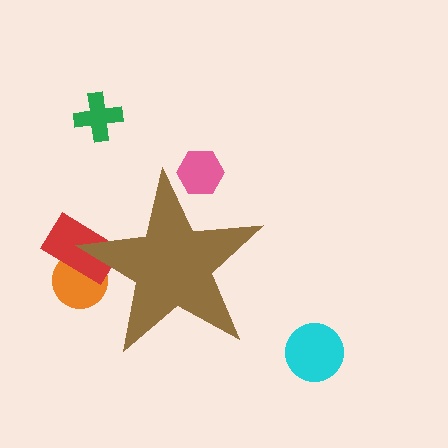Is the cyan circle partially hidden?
No, the cyan circle is fully visible.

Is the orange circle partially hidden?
Yes, the orange circle is partially hidden behind the brown star.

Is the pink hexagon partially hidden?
Yes, the pink hexagon is partially hidden behind the brown star.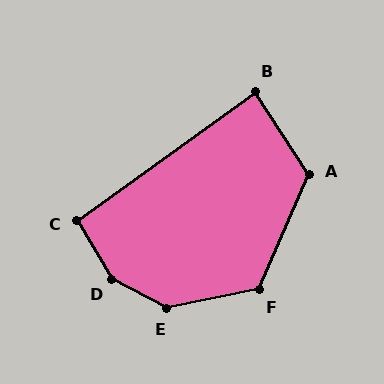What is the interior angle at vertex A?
Approximately 123 degrees (obtuse).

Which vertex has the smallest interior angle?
B, at approximately 87 degrees.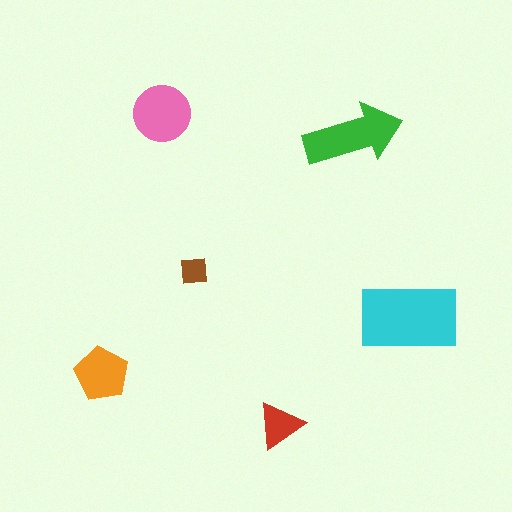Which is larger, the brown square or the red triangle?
The red triangle.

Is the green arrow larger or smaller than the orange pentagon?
Larger.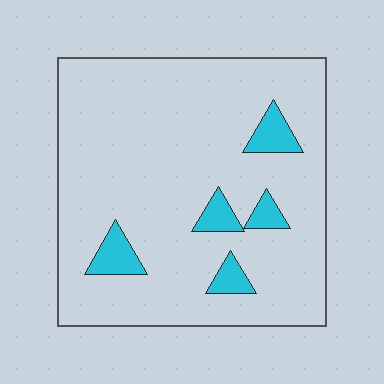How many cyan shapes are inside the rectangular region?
5.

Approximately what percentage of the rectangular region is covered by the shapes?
Approximately 10%.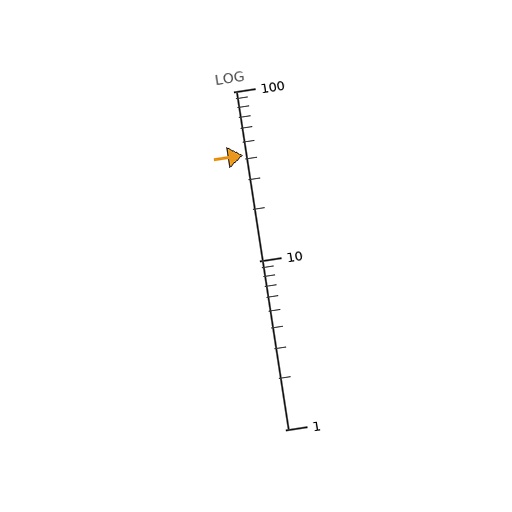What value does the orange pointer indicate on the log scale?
The pointer indicates approximately 42.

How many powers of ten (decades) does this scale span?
The scale spans 2 decades, from 1 to 100.